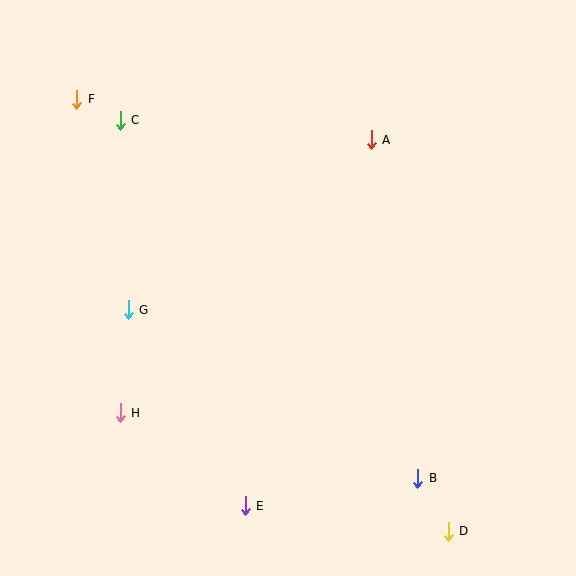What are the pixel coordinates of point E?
Point E is at (245, 506).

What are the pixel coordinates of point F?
Point F is at (77, 99).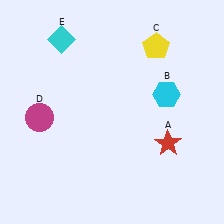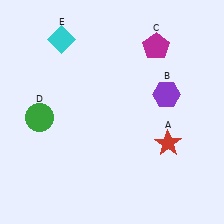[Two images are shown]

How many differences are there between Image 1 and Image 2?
There are 3 differences between the two images.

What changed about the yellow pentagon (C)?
In Image 1, C is yellow. In Image 2, it changed to magenta.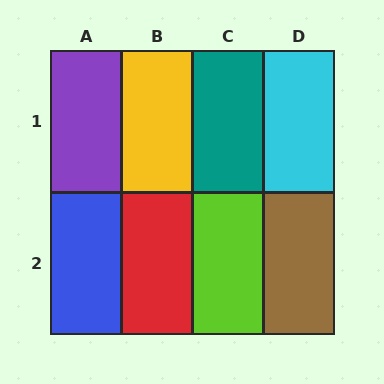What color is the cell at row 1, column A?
Purple.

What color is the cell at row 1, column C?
Teal.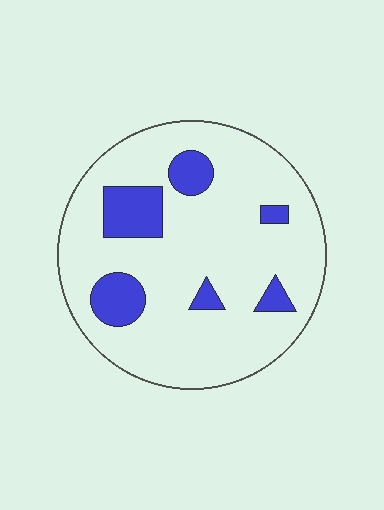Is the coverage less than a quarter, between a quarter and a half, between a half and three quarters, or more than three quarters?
Less than a quarter.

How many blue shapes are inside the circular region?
6.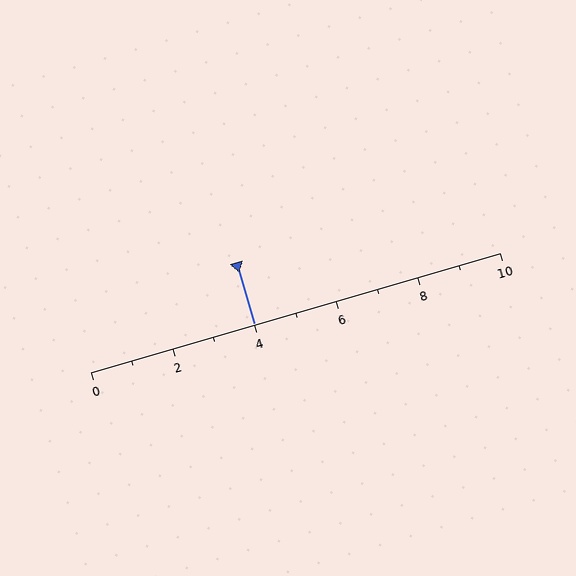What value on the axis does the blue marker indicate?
The marker indicates approximately 4.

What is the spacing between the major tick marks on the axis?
The major ticks are spaced 2 apart.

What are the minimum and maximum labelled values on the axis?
The axis runs from 0 to 10.